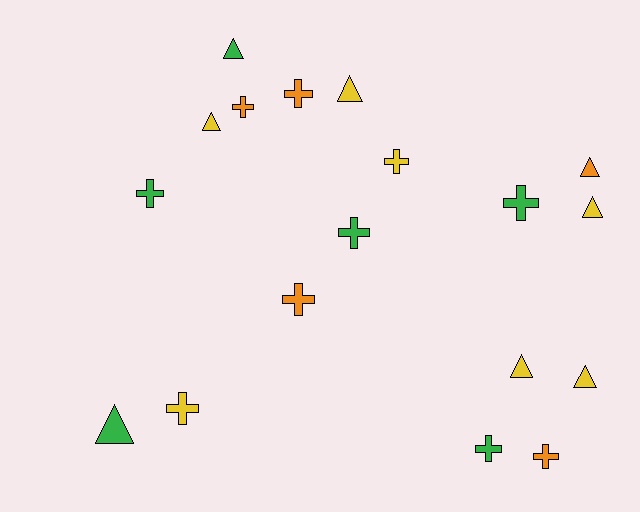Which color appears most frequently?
Yellow, with 7 objects.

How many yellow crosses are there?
There are 2 yellow crosses.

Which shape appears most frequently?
Cross, with 10 objects.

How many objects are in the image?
There are 18 objects.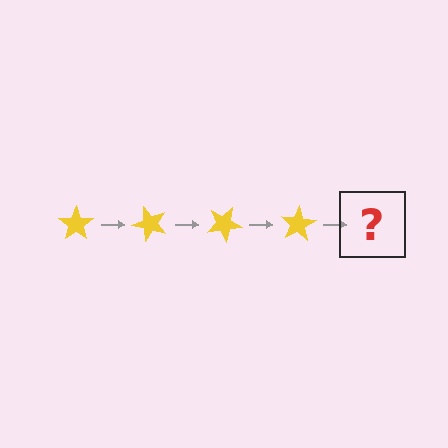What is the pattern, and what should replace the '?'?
The pattern is that the star rotates 50 degrees each step. The '?' should be a yellow star rotated 200 degrees.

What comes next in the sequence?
The next element should be a yellow star rotated 200 degrees.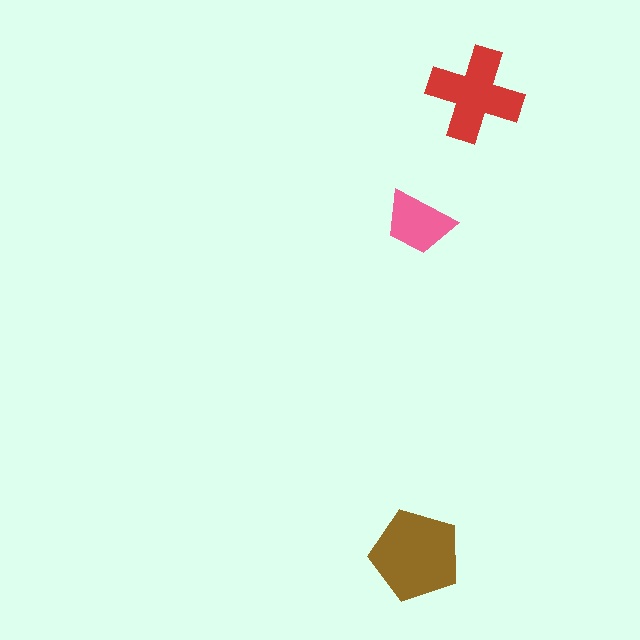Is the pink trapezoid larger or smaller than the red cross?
Smaller.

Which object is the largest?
The brown pentagon.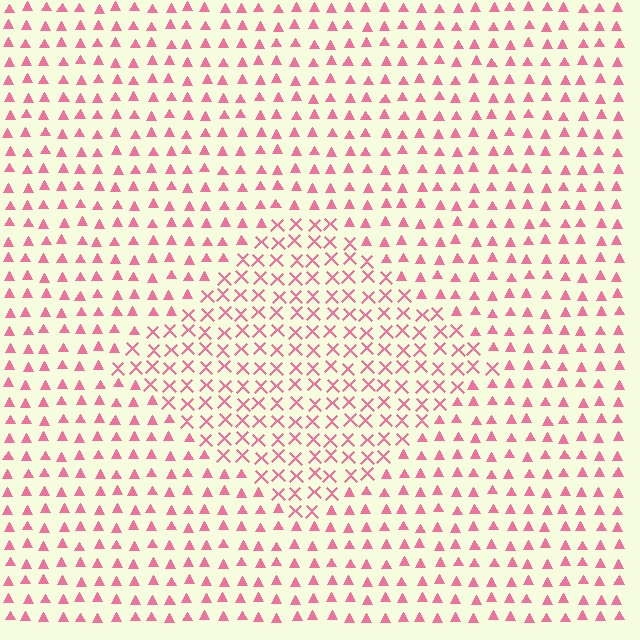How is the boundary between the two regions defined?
The boundary is defined by a change in element shape: X marks inside vs. triangles outside. All elements share the same color and spacing.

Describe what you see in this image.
The image is filled with small pink elements arranged in a uniform grid. A diamond-shaped region contains X marks, while the surrounding area contains triangles. The boundary is defined purely by the change in element shape.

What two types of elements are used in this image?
The image uses X marks inside the diamond region and triangles outside it.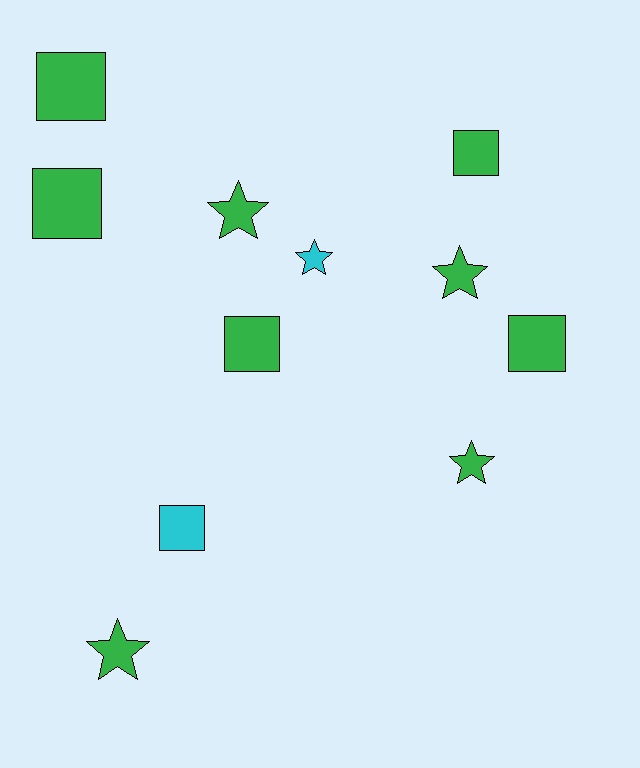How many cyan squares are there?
There is 1 cyan square.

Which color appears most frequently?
Green, with 9 objects.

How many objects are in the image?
There are 11 objects.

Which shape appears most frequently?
Square, with 6 objects.